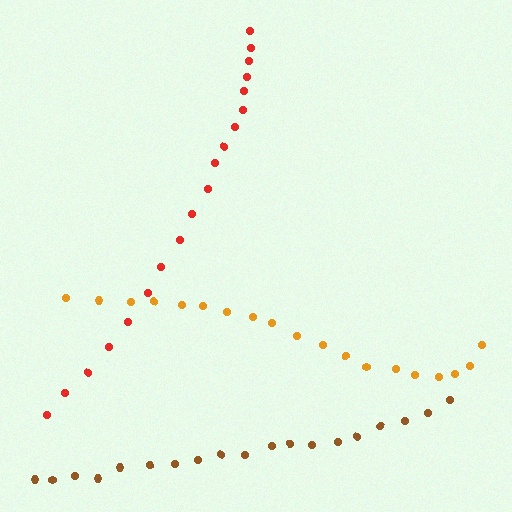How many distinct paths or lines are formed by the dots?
There are 3 distinct paths.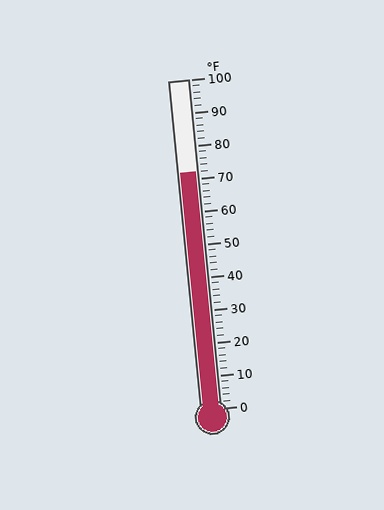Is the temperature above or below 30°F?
The temperature is above 30°F.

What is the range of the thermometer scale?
The thermometer scale ranges from 0°F to 100°F.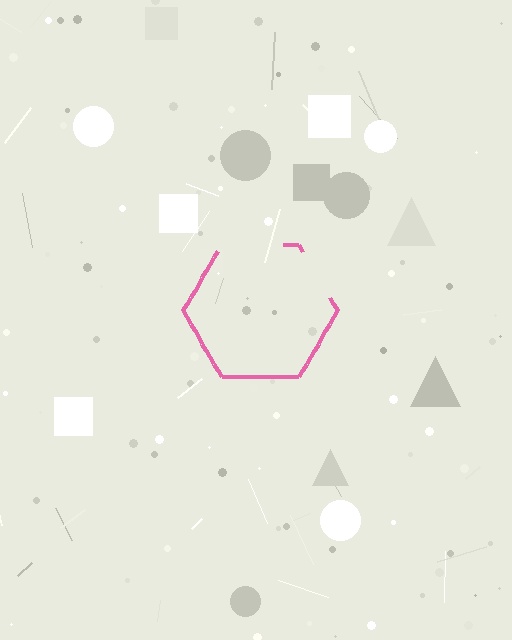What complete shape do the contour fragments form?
The contour fragments form a hexagon.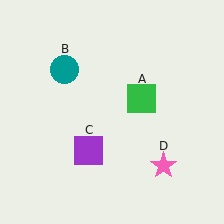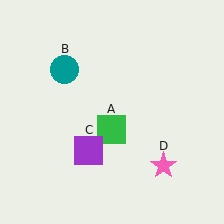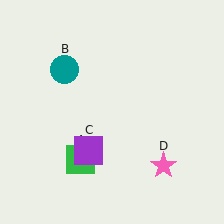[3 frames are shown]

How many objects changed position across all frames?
1 object changed position: green square (object A).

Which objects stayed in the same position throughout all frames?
Teal circle (object B) and purple square (object C) and pink star (object D) remained stationary.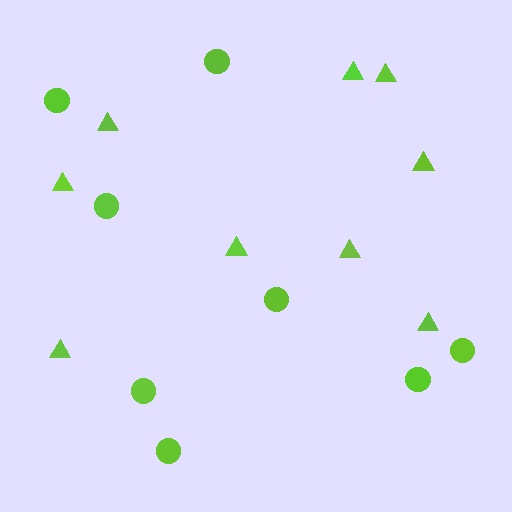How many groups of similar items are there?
There are 2 groups: one group of triangles (9) and one group of circles (8).